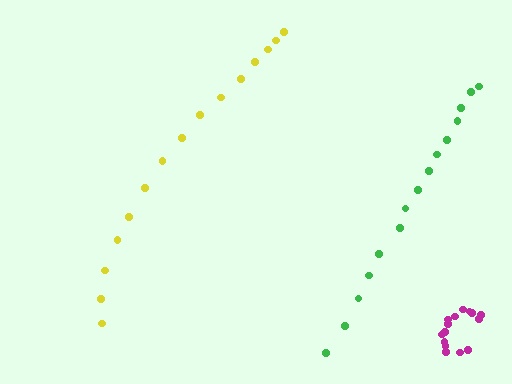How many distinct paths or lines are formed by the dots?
There are 3 distinct paths.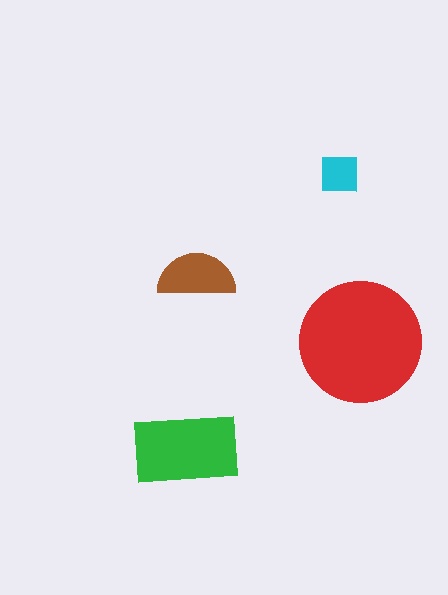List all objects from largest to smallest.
The red circle, the green rectangle, the brown semicircle, the cyan square.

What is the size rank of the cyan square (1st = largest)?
4th.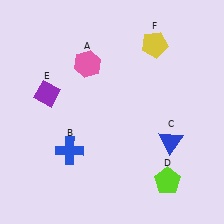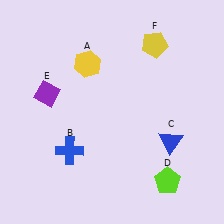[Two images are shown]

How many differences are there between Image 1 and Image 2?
There is 1 difference between the two images.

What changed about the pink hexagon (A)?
In Image 1, A is pink. In Image 2, it changed to yellow.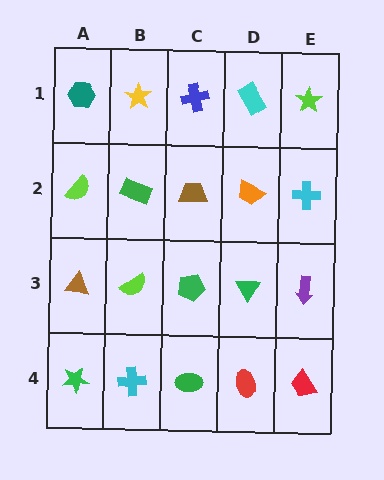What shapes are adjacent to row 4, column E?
A purple arrow (row 3, column E), a red ellipse (row 4, column D).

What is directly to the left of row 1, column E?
A cyan rectangle.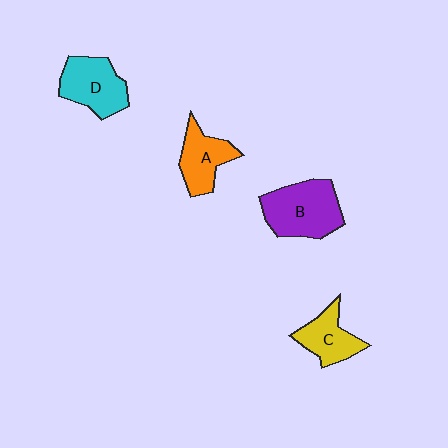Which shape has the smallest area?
Shape C (yellow).